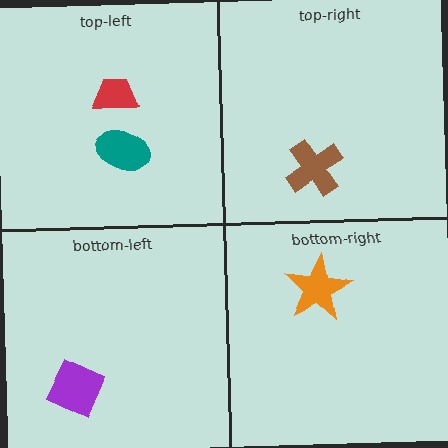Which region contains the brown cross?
The top-right region.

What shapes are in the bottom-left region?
The purple diamond.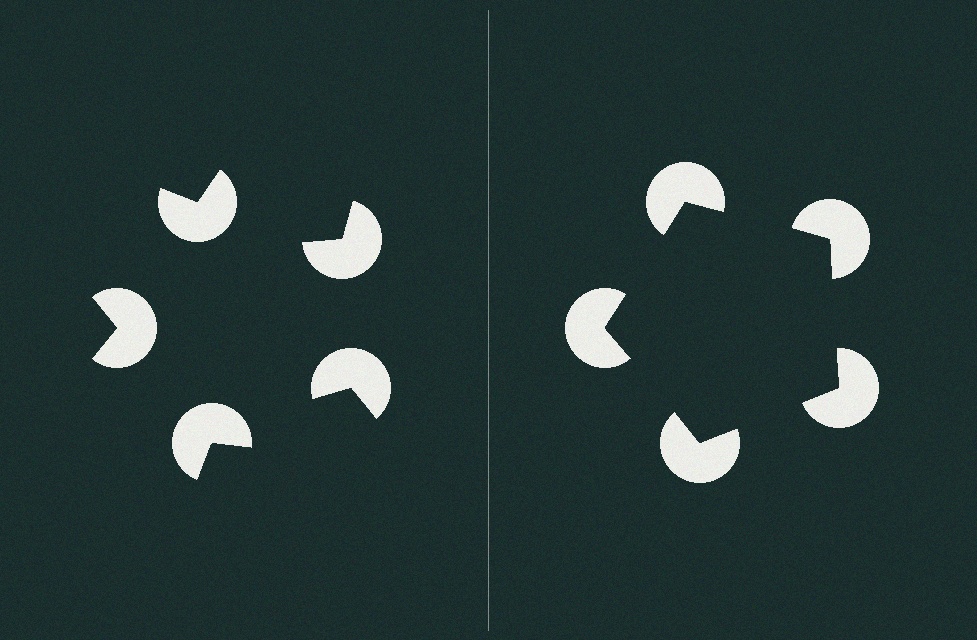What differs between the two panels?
The pac-man discs are positioned identically on both sides; only the wedge orientations differ. On the right they align to a pentagon; on the left they are misaligned.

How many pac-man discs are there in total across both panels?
10 — 5 on each side.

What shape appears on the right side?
An illusory pentagon.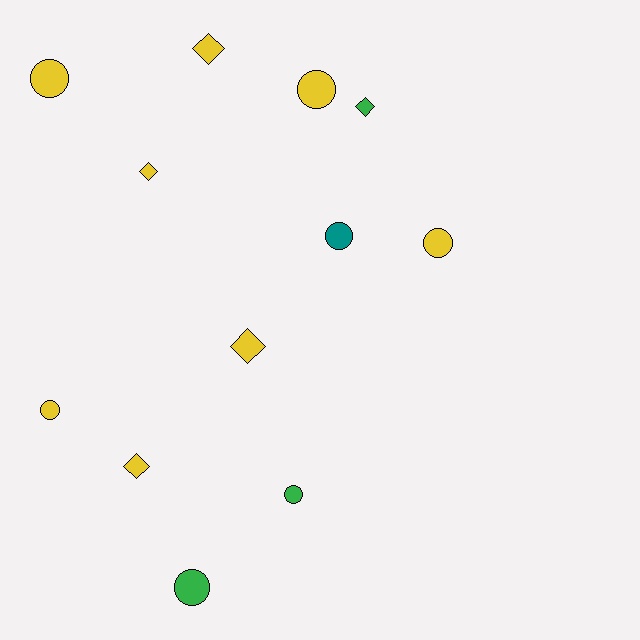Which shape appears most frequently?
Circle, with 7 objects.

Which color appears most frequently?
Yellow, with 8 objects.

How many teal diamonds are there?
There are no teal diamonds.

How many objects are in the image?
There are 12 objects.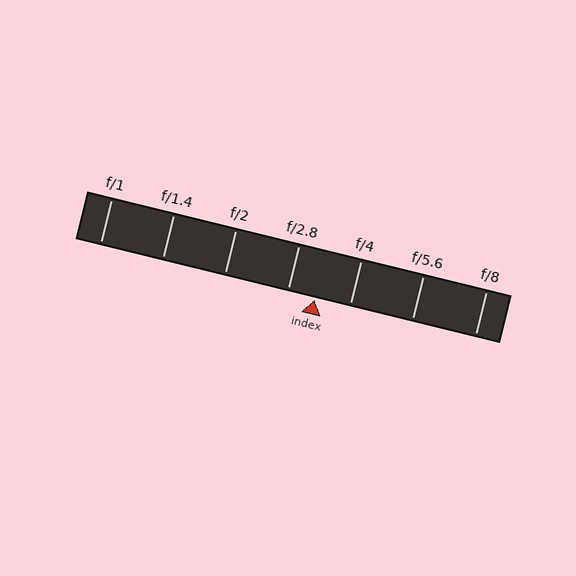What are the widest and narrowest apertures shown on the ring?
The widest aperture shown is f/1 and the narrowest is f/8.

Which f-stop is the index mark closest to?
The index mark is closest to f/2.8.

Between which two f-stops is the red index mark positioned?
The index mark is between f/2.8 and f/4.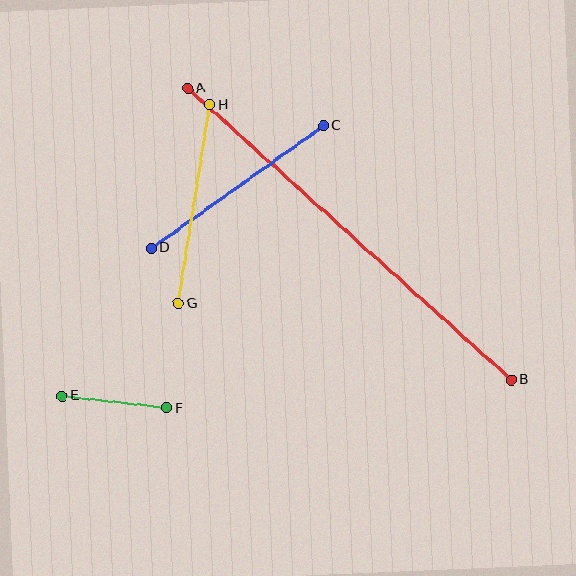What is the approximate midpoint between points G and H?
The midpoint is at approximately (194, 204) pixels.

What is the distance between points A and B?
The distance is approximately 435 pixels.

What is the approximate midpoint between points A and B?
The midpoint is at approximately (350, 234) pixels.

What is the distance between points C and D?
The distance is approximately 211 pixels.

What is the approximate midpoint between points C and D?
The midpoint is at approximately (237, 187) pixels.